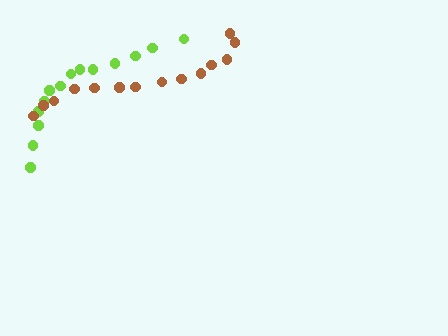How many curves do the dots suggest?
There are 2 distinct paths.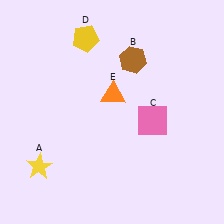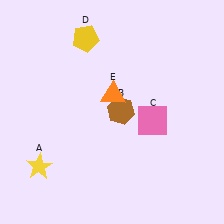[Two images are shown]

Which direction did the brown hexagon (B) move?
The brown hexagon (B) moved down.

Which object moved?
The brown hexagon (B) moved down.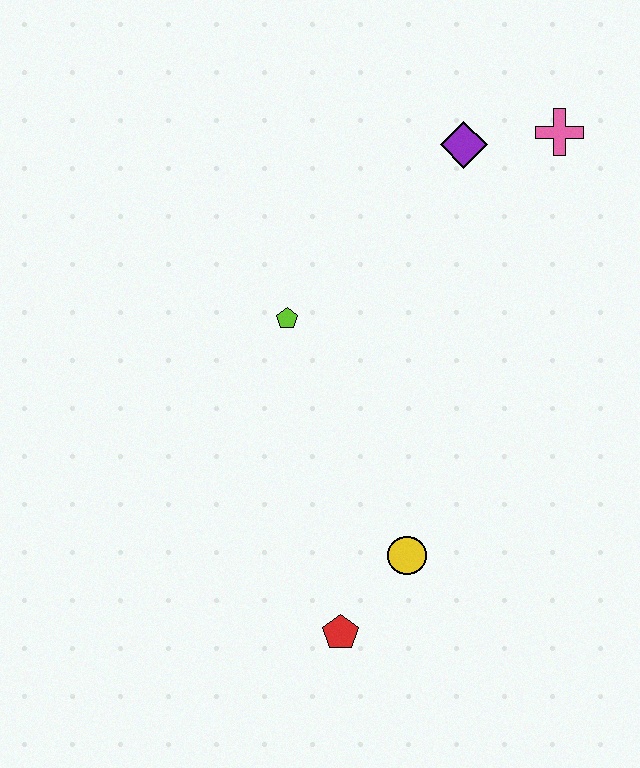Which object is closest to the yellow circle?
The red pentagon is closest to the yellow circle.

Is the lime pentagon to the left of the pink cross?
Yes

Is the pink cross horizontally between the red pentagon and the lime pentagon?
No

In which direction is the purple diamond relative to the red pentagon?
The purple diamond is above the red pentagon.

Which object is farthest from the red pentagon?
The pink cross is farthest from the red pentagon.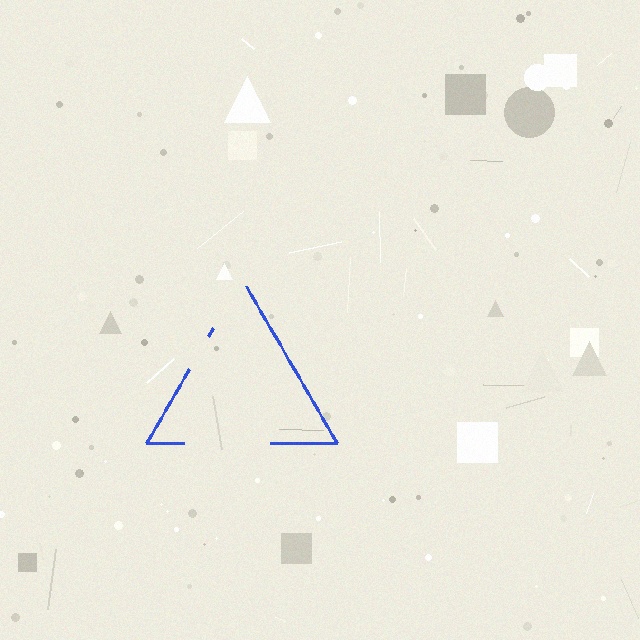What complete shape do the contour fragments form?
The contour fragments form a triangle.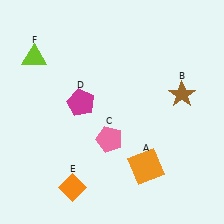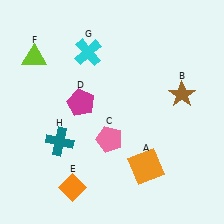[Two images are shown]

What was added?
A cyan cross (G), a teal cross (H) were added in Image 2.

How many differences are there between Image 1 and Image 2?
There are 2 differences between the two images.